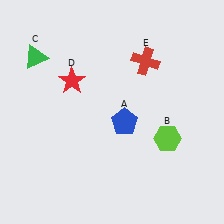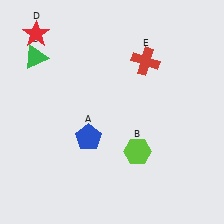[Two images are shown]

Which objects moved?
The objects that moved are: the blue pentagon (A), the lime hexagon (B), the red star (D).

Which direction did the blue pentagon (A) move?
The blue pentagon (A) moved left.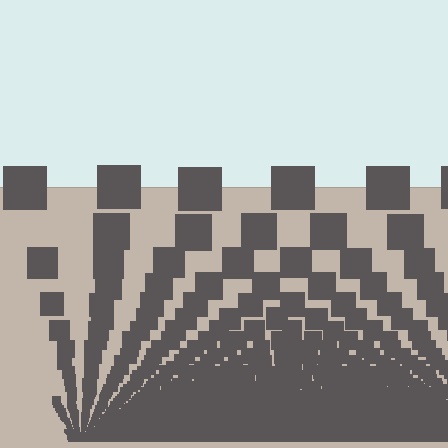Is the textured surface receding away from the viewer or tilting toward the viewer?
The surface appears to tilt toward the viewer. Texture elements get larger and sparser toward the top.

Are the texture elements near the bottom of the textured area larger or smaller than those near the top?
Smaller. The gradient is inverted — elements near the bottom are smaller and denser.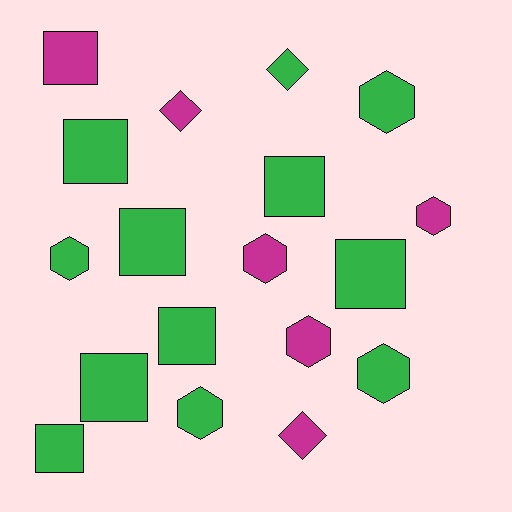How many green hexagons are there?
There are 4 green hexagons.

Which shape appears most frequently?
Square, with 8 objects.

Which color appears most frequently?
Green, with 12 objects.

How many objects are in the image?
There are 18 objects.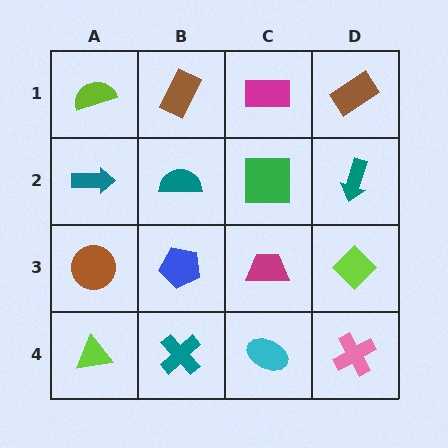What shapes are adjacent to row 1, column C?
A green square (row 2, column C), a brown rectangle (row 1, column B), a brown rectangle (row 1, column D).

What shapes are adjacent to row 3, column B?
A teal semicircle (row 2, column B), a teal cross (row 4, column B), a brown circle (row 3, column A), a magenta trapezoid (row 3, column C).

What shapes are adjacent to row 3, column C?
A green square (row 2, column C), a cyan ellipse (row 4, column C), a blue pentagon (row 3, column B), a lime diamond (row 3, column D).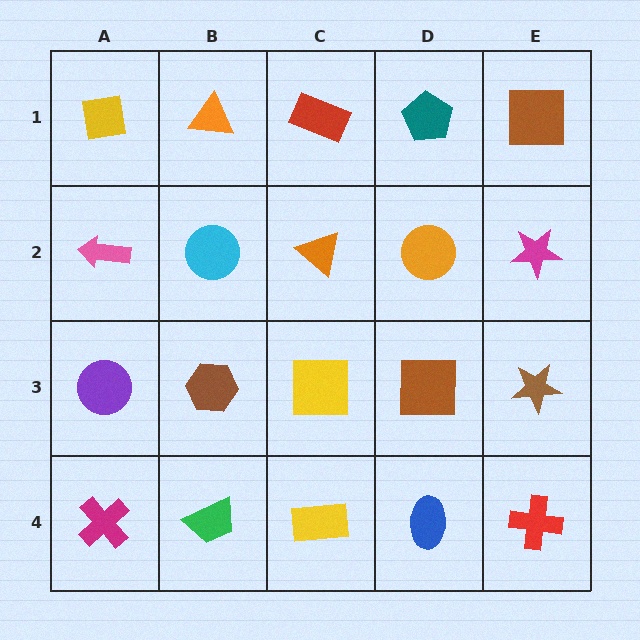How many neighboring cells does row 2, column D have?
4.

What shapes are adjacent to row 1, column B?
A cyan circle (row 2, column B), a yellow square (row 1, column A), a red rectangle (row 1, column C).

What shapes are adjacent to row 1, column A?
A pink arrow (row 2, column A), an orange triangle (row 1, column B).